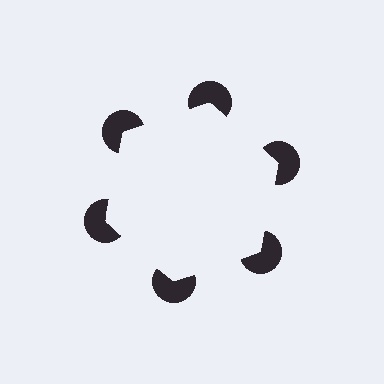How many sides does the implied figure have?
6 sides.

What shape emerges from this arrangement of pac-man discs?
An illusory hexagon — its edges are inferred from the aligned wedge cuts in the pac-man discs, not physically drawn.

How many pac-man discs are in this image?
There are 6 — one at each vertex of the illusory hexagon.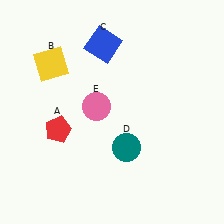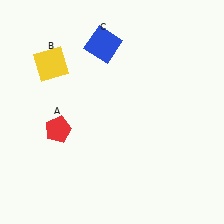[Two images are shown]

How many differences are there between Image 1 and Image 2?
There are 2 differences between the two images.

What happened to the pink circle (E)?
The pink circle (E) was removed in Image 2. It was in the top-left area of Image 1.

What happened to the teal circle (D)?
The teal circle (D) was removed in Image 2. It was in the bottom-right area of Image 1.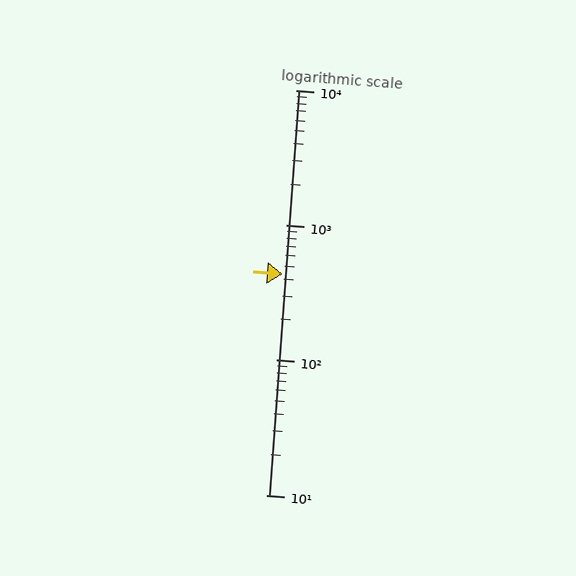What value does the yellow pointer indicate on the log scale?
The pointer indicates approximately 430.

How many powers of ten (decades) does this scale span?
The scale spans 3 decades, from 10 to 10000.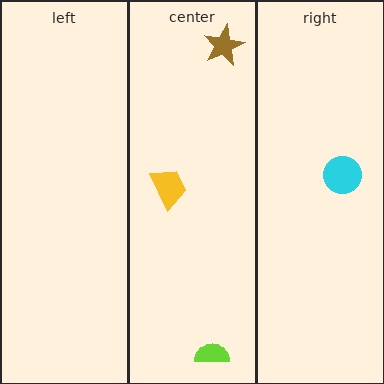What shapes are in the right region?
The cyan circle.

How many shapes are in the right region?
1.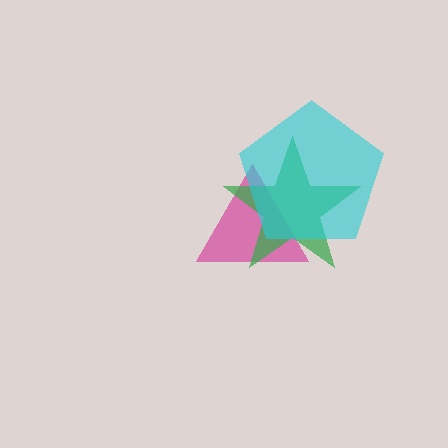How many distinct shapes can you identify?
There are 3 distinct shapes: a magenta triangle, a green star, a cyan pentagon.